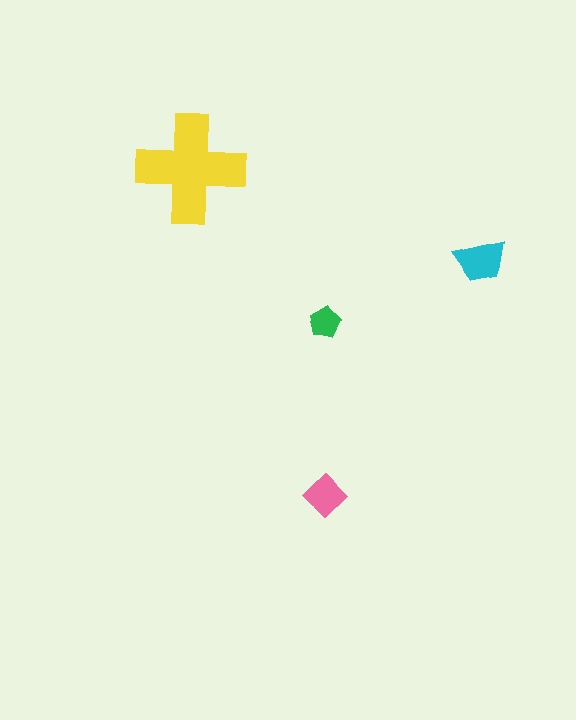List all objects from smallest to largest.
The green pentagon, the pink diamond, the cyan trapezoid, the yellow cross.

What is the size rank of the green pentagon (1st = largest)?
4th.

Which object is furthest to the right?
The cyan trapezoid is rightmost.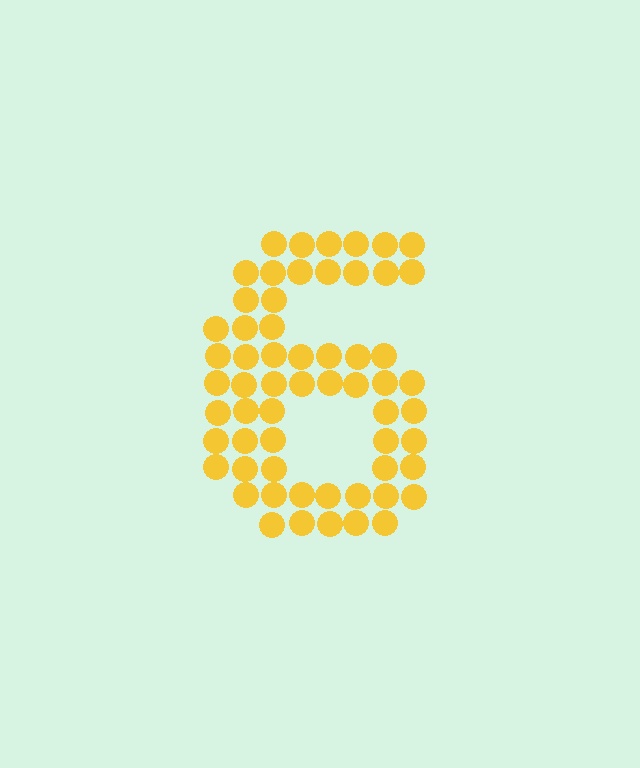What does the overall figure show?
The overall figure shows the digit 6.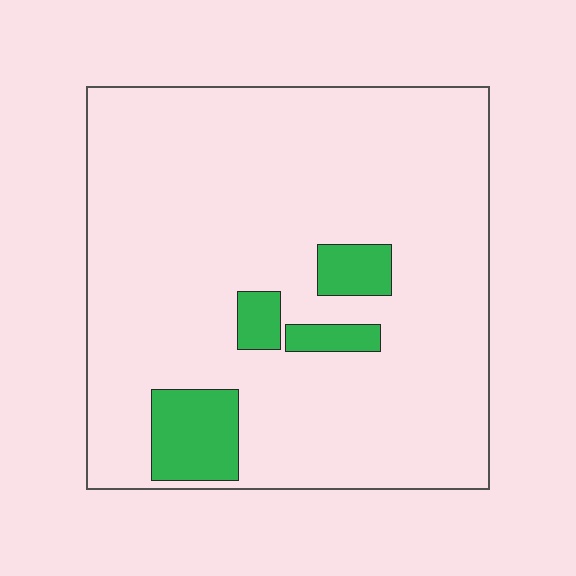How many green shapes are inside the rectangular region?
4.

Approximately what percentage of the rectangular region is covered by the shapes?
Approximately 10%.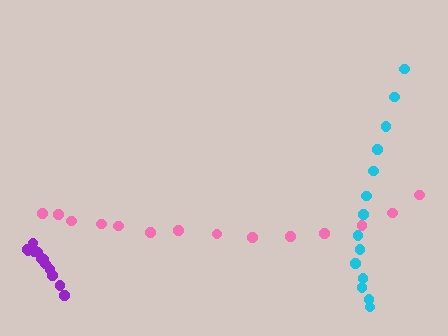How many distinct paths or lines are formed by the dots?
There are 3 distinct paths.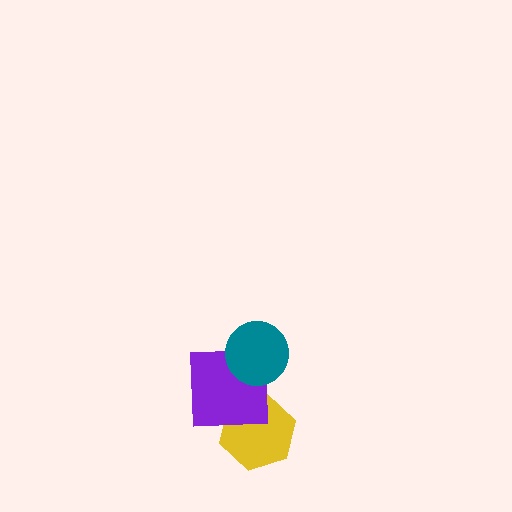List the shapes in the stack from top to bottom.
From top to bottom: the teal circle, the purple square, the yellow hexagon.